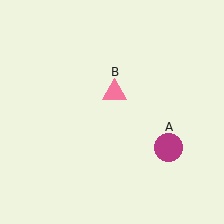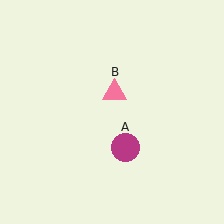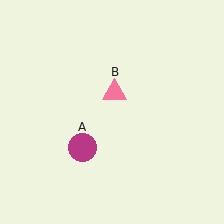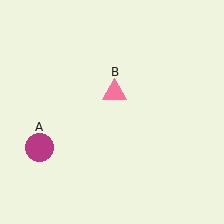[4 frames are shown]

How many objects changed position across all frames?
1 object changed position: magenta circle (object A).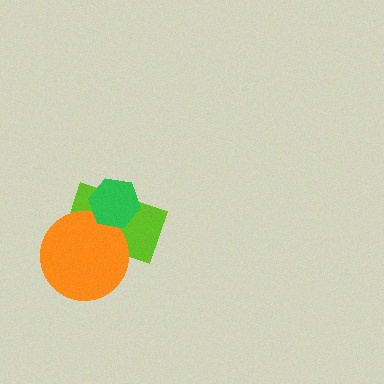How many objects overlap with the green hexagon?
2 objects overlap with the green hexagon.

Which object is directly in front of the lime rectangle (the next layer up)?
The orange circle is directly in front of the lime rectangle.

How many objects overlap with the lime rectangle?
2 objects overlap with the lime rectangle.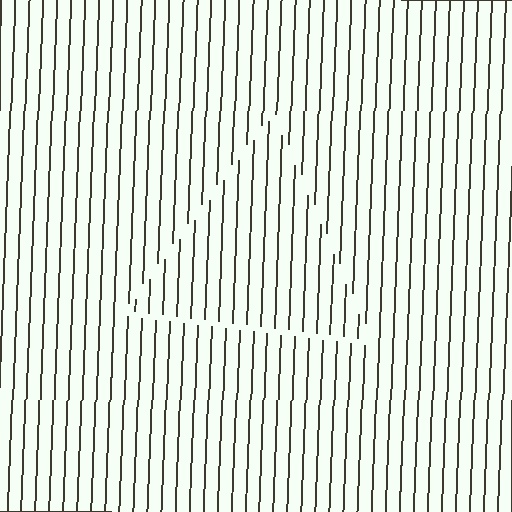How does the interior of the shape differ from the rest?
The interior of the shape contains the same grating, shifted by half a period — the contour is defined by the phase discontinuity where line-ends from the inner and outer gratings abut.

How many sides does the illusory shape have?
3 sides — the line-ends trace a triangle.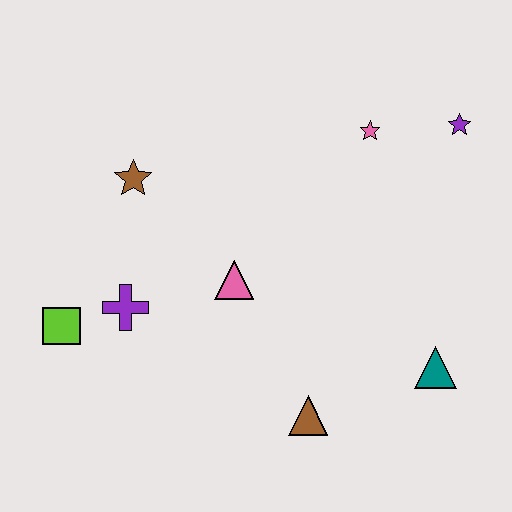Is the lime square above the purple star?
No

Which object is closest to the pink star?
The purple star is closest to the pink star.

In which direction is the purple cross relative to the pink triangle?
The purple cross is to the left of the pink triangle.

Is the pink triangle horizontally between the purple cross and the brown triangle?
Yes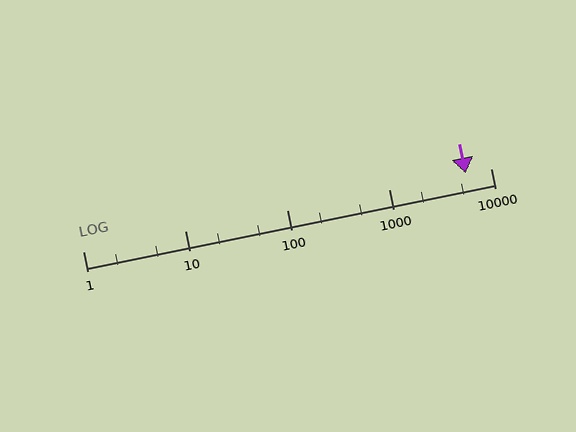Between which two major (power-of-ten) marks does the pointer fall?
The pointer is between 1000 and 10000.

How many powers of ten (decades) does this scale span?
The scale spans 4 decades, from 1 to 10000.